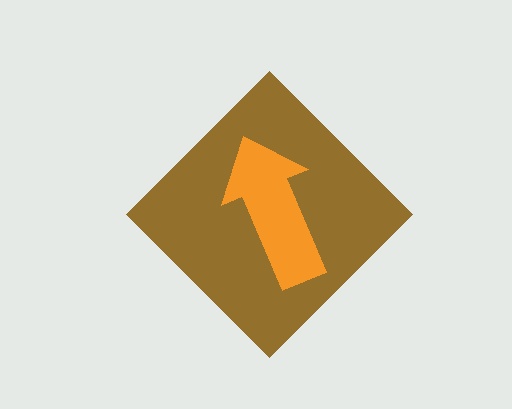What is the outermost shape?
The brown diamond.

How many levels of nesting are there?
2.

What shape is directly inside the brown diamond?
The orange arrow.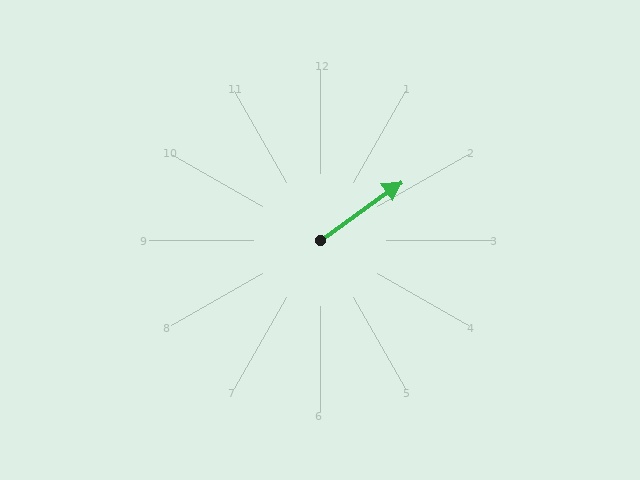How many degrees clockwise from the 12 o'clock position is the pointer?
Approximately 54 degrees.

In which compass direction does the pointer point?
Northeast.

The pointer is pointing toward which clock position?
Roughly 2 o'clock.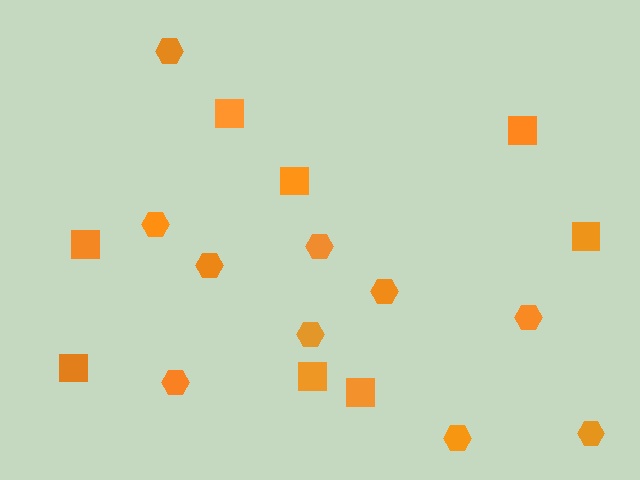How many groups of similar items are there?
There are 2 groups: one group of hexagons (10) and one group of squares (8).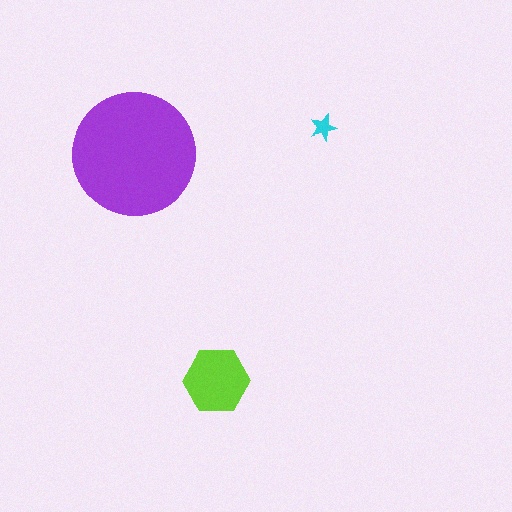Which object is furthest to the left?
The purple circle is leftmost.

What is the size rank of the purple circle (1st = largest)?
1st.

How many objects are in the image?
There are 3 objects in the image.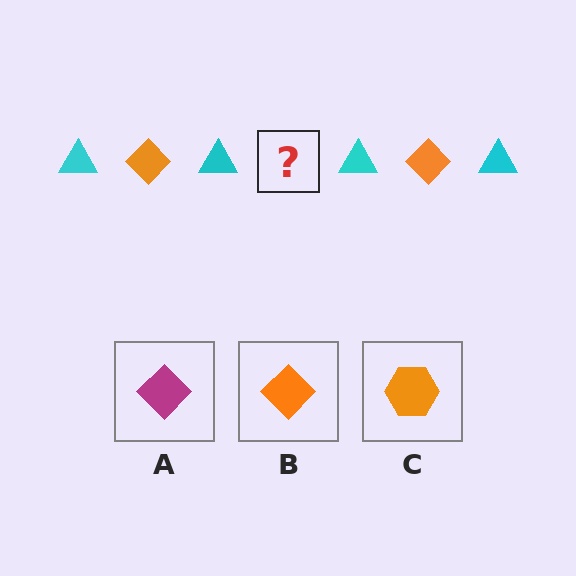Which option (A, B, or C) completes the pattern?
B.